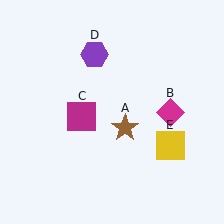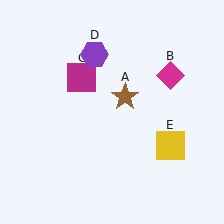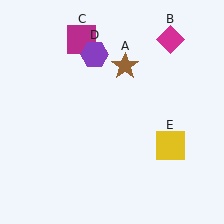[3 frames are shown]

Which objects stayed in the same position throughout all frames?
Purple hexagon (object D) and yellow square (object E) remained stationary.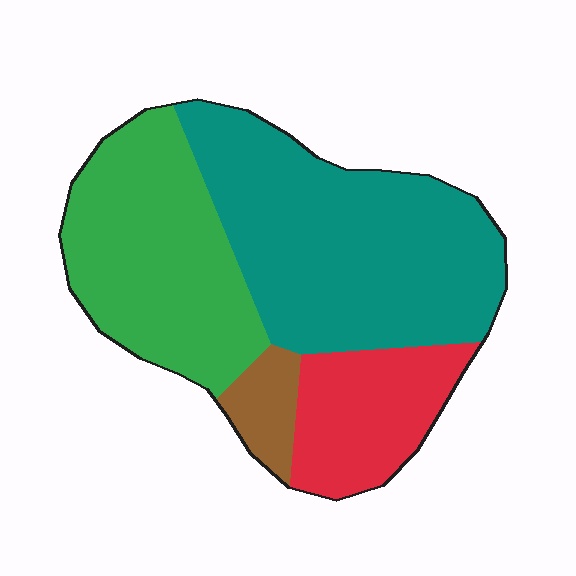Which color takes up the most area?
Teal, at roughly 45%.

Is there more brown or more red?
Red.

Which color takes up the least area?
Brown, at roughly 5%.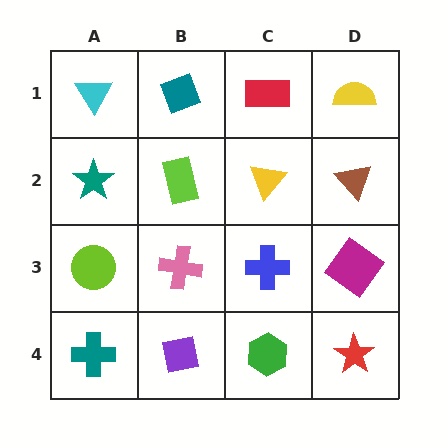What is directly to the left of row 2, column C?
A lime rectangle.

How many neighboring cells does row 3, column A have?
3.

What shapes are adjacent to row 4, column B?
A pink cross (row 3, column B), a teal cross (row 4, column A), a green hexagon (row 4, column C).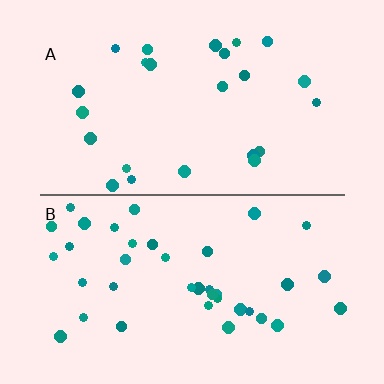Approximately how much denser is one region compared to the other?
Approximately 1.6× — region B over region A.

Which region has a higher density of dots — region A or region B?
B (the bottom).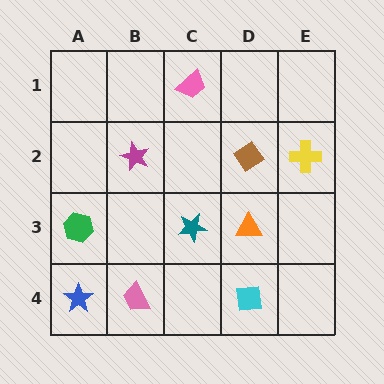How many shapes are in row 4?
3 shapes.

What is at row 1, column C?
A pink trapezoid.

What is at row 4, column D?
A cyan square.